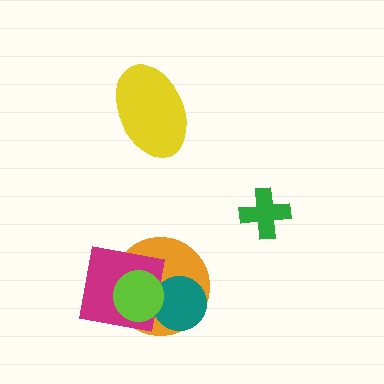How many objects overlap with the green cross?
0 objects overlap with the green cross.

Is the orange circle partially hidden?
Yes, it is partially covered by another shape.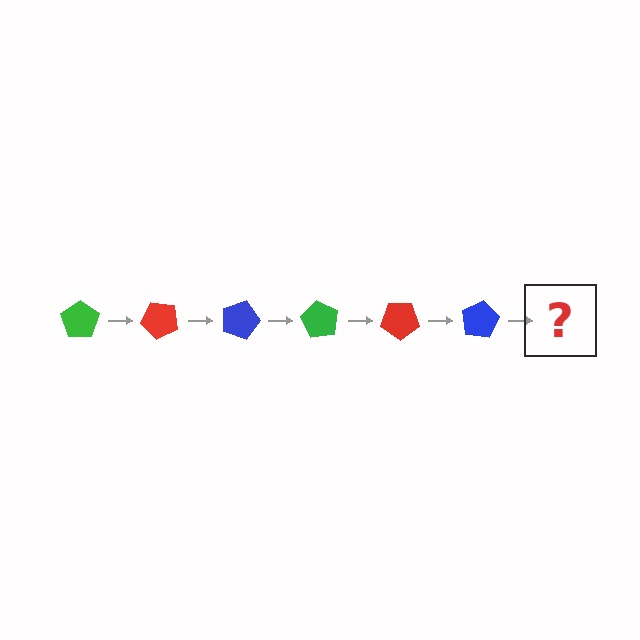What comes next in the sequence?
The next element should be a green pentagon, rotated 270 degrees from the start.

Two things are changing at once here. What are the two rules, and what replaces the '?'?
The two rules are that it rotates 45 degrees each step and the color cycles through green, red, and blue. The '?' should be a green pentagon, rotated 270 degrees from the start.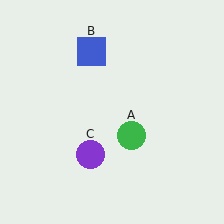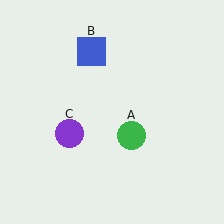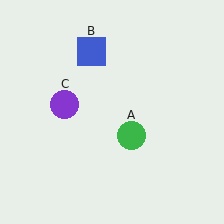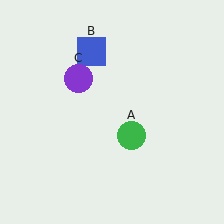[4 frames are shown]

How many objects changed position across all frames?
1 object changed position: purple circle (object C).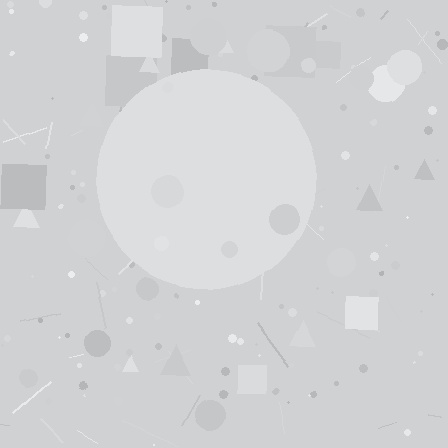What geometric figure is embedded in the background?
A circle is embedded in the background.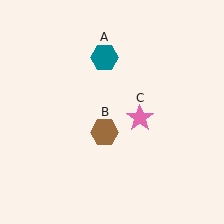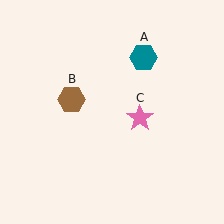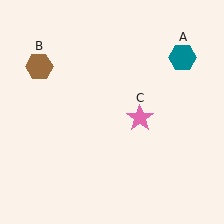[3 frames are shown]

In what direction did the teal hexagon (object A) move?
The teal hexagon (object A) moved right.